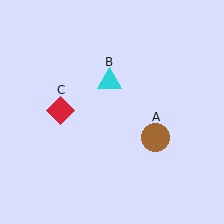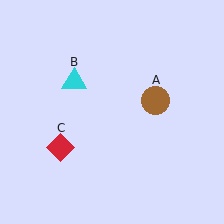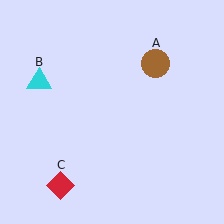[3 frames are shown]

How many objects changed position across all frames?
3 objects changed position: brown circle (object A), cyan triangle (object B), red diamond (object C).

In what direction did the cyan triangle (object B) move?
The cyan triangle (object B) moved left.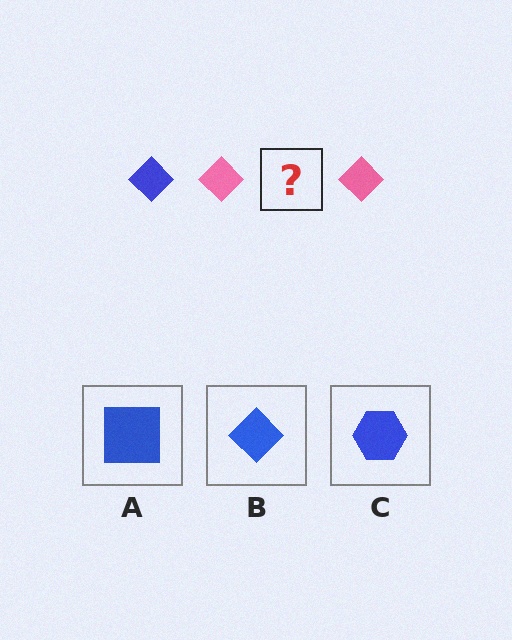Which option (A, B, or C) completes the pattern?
B.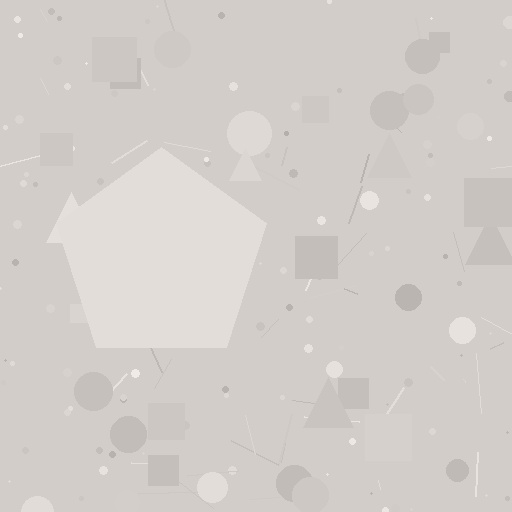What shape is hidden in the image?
A pentagon is hidden in the image.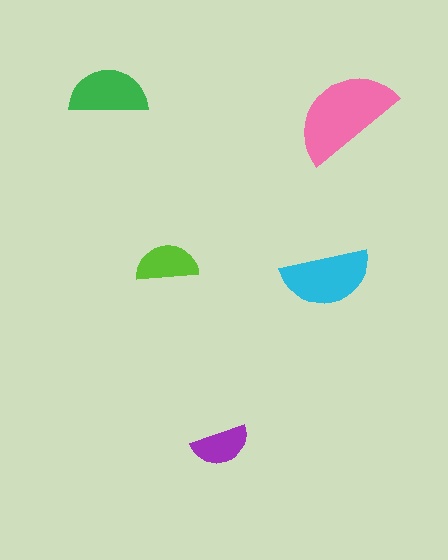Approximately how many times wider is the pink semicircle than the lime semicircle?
About 1.5 times wider.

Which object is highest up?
The green semicircle is topmost.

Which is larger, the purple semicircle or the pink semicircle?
The pink one.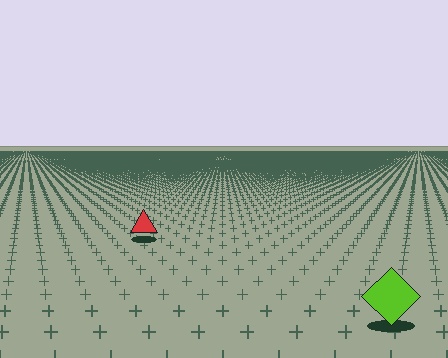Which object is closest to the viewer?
The lime diamond is closest. The texture marks near it are larger and more spread out.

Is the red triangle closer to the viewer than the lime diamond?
No. The lime diamond is closer — you can tell from the texture gradient: the ground texture is coarser near it.